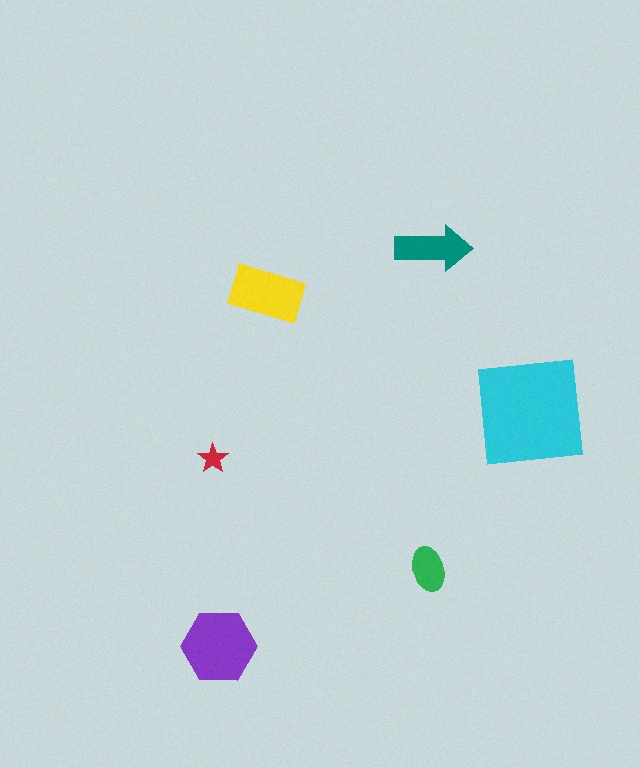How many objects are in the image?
There are 6 objects in the image.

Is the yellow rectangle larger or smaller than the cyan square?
Smaller.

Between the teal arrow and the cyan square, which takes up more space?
The cyan square.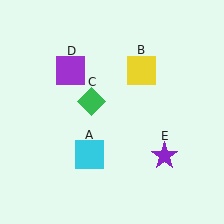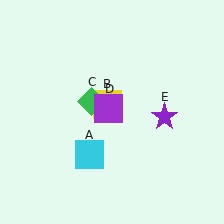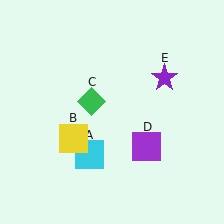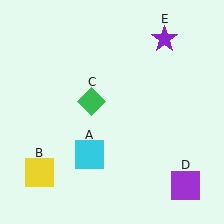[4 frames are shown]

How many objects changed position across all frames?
3 objects changed position: yellow square (object B), purple square (object D), purple star (object E).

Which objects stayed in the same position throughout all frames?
Cyan square (object A) and green diamond (object C) remained stationary.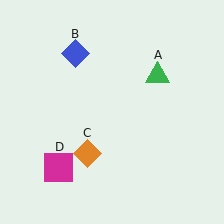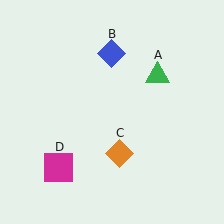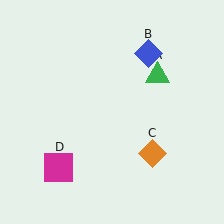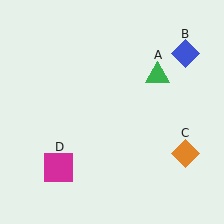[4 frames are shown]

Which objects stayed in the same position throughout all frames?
Green triangle (object A) and magenta square (object D) remained stationary.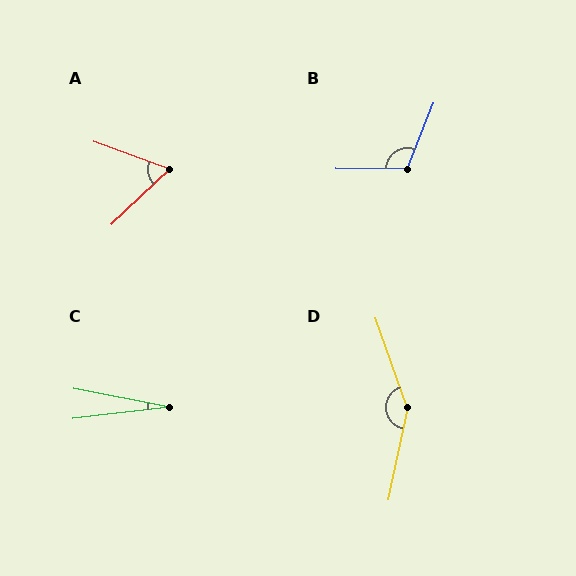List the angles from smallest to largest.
C (18°), A (64°), B (111°), D (149°).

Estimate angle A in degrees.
Approximately 64 degrees.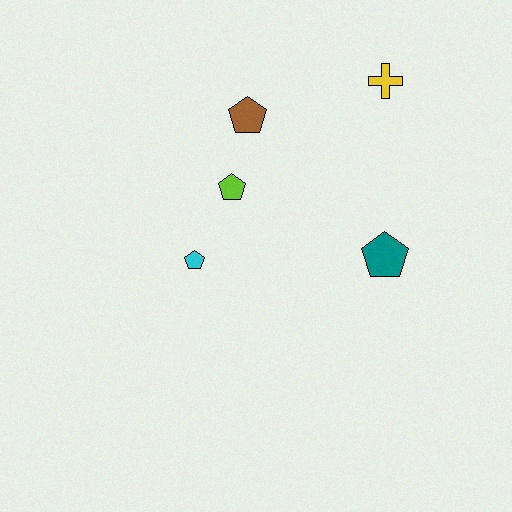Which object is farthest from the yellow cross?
The cyan pentagon is farthest from the yellow cross.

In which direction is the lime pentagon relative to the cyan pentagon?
The lime pentagon is above the cyan pentagon.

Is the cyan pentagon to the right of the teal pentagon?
No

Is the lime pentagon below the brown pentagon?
Yes